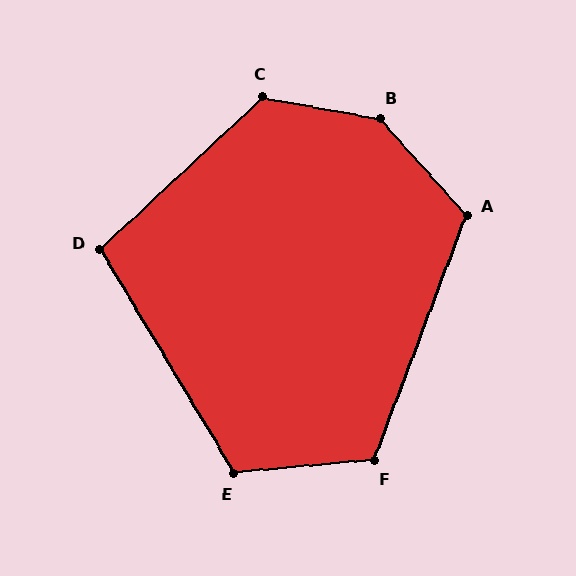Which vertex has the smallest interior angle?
D, at approximately 102 degrees.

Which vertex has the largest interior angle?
B, at approximately 142 degrees.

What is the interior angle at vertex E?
Approximately 116 degrees (obtuse).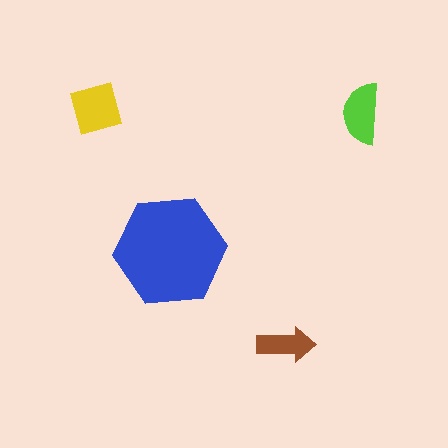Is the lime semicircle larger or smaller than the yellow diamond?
Smaller.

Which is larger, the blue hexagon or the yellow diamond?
The blue hexagon.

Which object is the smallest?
The brown arrow.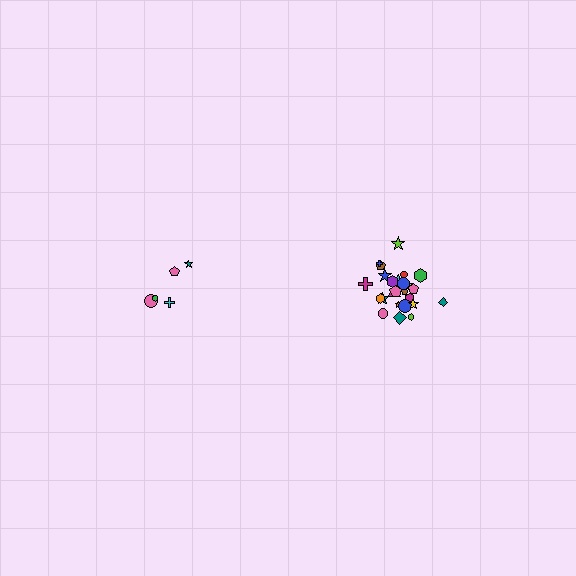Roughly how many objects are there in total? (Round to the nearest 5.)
Roughly 30 objects in total.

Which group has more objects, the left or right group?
The right group.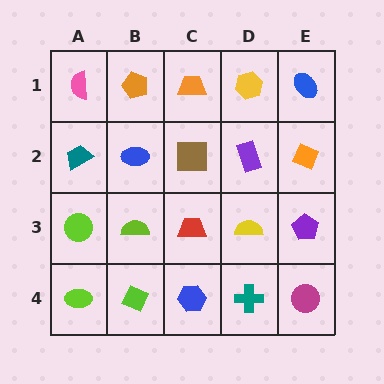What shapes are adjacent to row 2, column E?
A blue ellipse (row 1, column E), a purple pentagon (row 3, column E), a purple rectangle (row 2, column D).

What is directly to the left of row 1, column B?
A pink semicircle.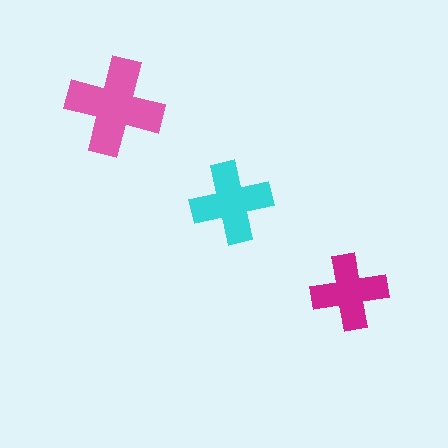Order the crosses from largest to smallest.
the pink one, the cyan one, the magenta one.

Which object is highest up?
The pink cross is topmost.